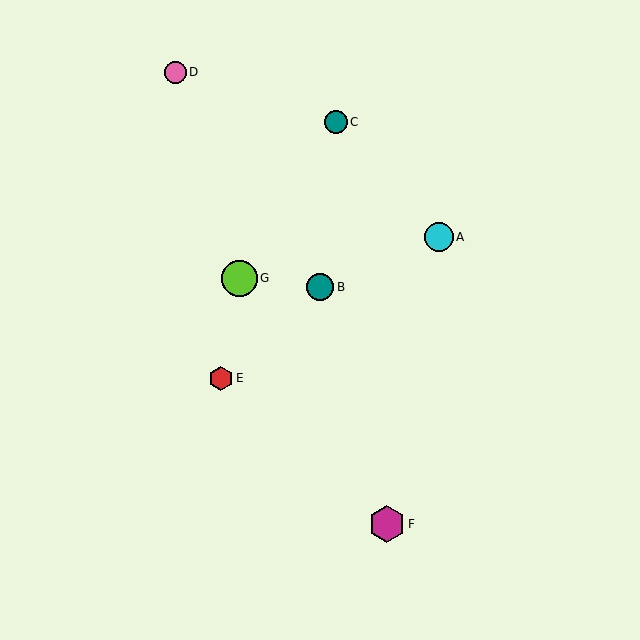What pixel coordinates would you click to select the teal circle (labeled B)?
Click at (320, 287) to select the teal circle B.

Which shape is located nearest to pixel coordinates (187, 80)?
The pink circle (labeled D) at (175, 72) is nearest to that location.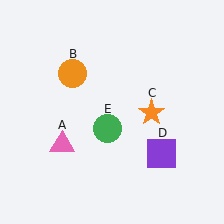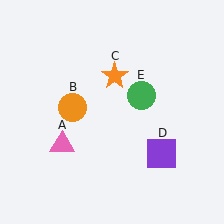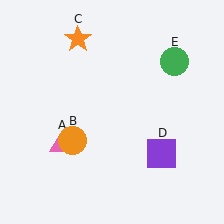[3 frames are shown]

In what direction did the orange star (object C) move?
The orange star (object C) moved up and to the left.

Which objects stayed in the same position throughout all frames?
Pink triangle (object A) and purple square (object D) remained stationary.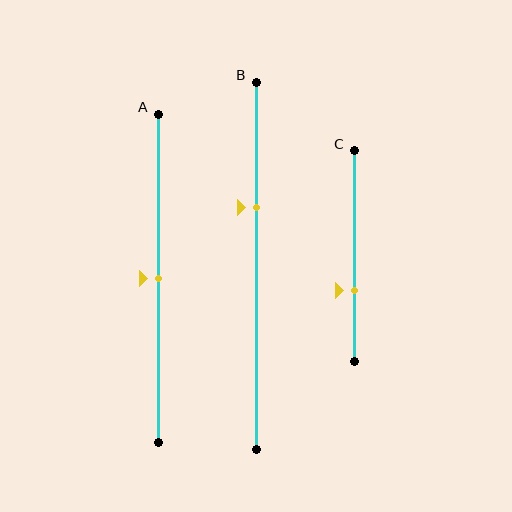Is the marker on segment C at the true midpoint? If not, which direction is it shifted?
No, the marker on segment C is shifted downward by about 16% of the segment length.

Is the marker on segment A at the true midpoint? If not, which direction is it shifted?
Yes, the marker on segment A is at the true midpoint.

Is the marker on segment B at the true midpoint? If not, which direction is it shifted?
No, the marker on segment B is shifted upward by about 16% of the segment length.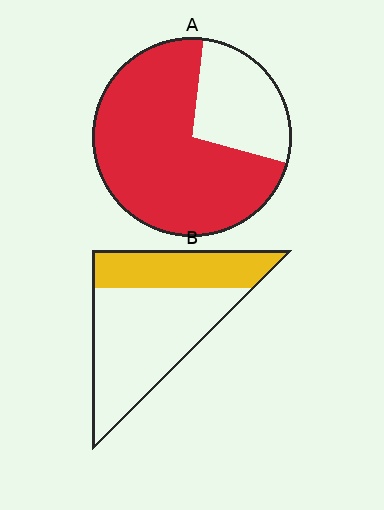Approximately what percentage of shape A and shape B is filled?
A is approximately 75% and B is approximately 35%.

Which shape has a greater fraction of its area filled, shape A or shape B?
Shape A.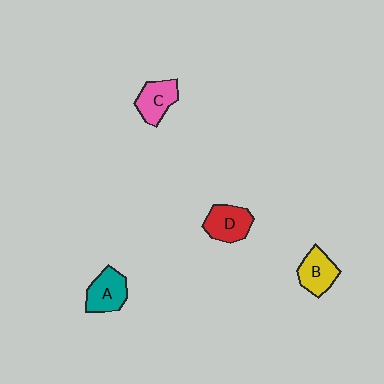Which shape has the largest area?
Shape A (teal).